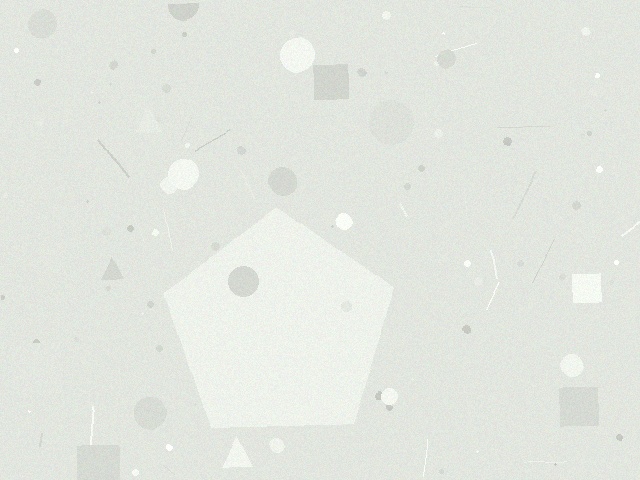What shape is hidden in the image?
A pentagon is hidden in the image.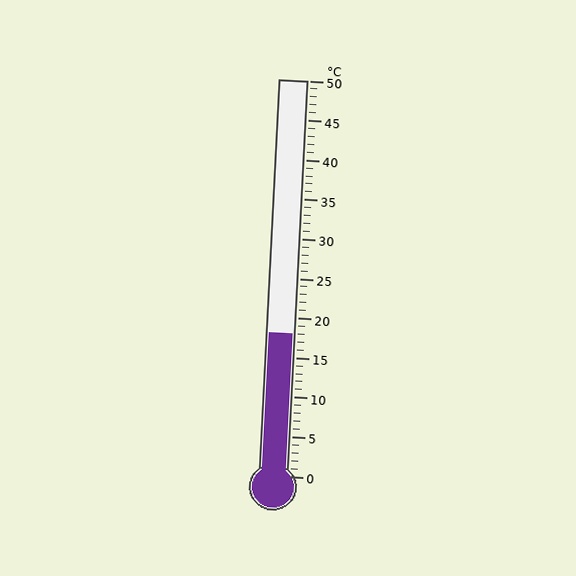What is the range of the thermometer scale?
The thermometer scale ranges from 0°C to 50°C.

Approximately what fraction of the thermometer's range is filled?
The thermometer is filled to approximately 35% of its range.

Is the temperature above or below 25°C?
The temperature is below 25°C.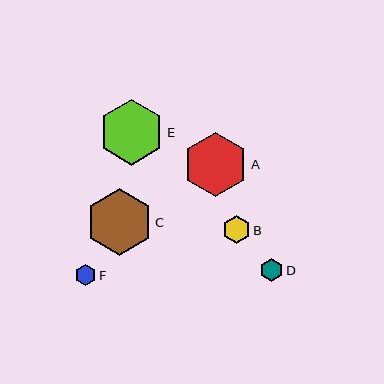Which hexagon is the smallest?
Hexagon F is the smallest with a size of approximately 21 pixels.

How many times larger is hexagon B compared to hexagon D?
Hexagon B is approximately 1.2 times the size of hexagon D.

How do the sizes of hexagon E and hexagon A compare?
Hexagon E and hexagon A are approximately the same size.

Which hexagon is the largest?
Hexagon C is the largest with a size of approximately 67 pixels.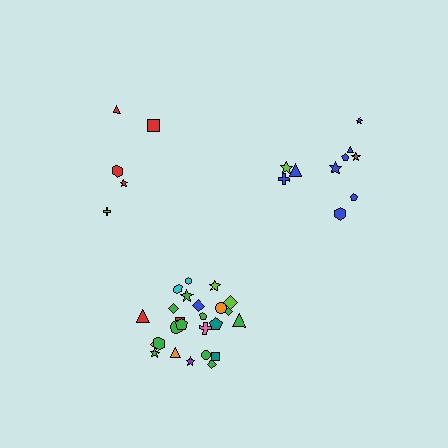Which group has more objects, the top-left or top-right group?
The top-right group.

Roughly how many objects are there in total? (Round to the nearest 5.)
Roughly 40 objects in total.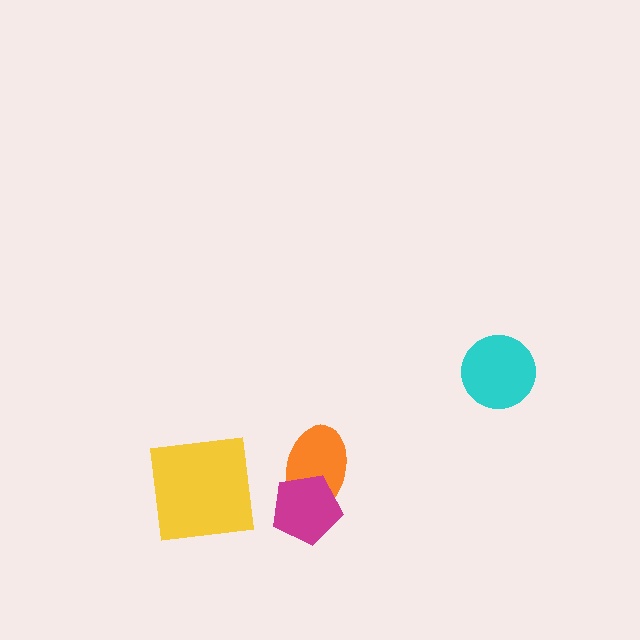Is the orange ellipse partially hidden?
Yes, it is partially covered by another shape.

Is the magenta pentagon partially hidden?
No, no other shape covers it.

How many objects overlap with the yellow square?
0 objects overlap with the yellow square.